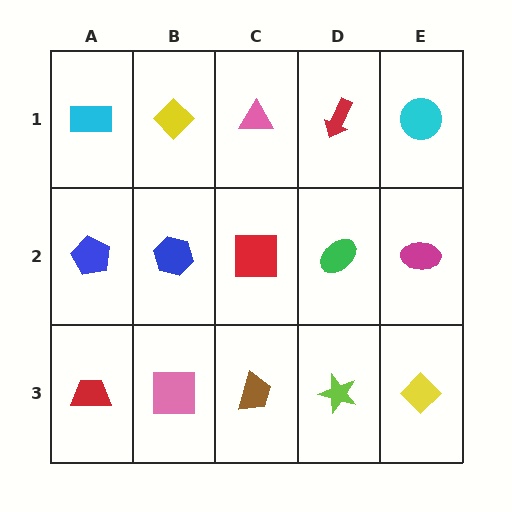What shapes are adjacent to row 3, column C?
A red square (row 2, column C), a pink square (row 3, column B), a lime star (row 3, column D).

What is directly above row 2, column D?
A red arrow.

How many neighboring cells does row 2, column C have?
4.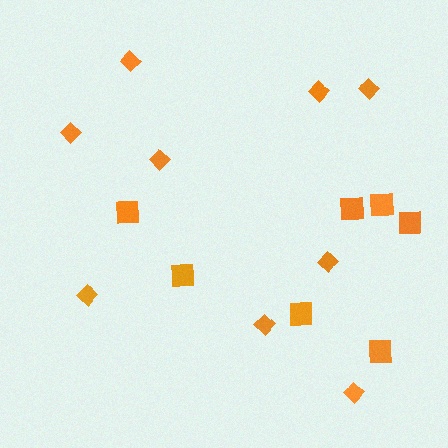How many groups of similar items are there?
There are 2 groups: one group of diamonds (9) and one group of squares (7).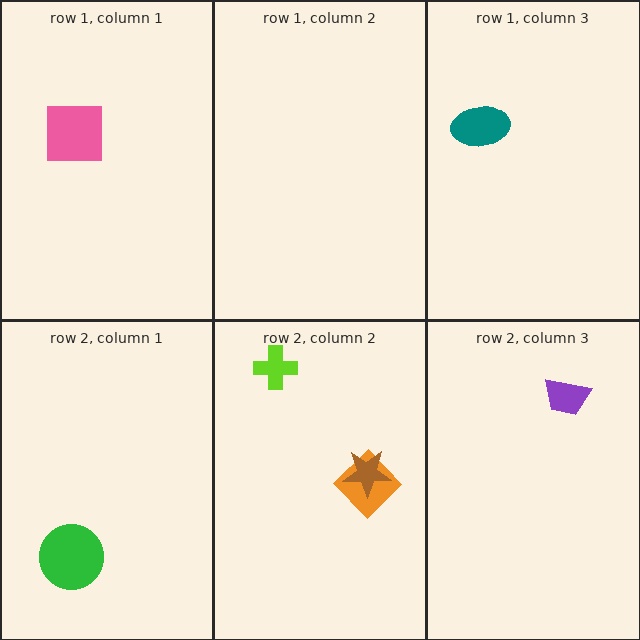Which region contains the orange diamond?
The row 2, column 2 region.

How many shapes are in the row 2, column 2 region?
3.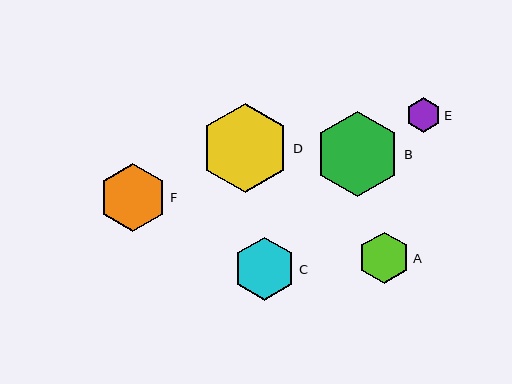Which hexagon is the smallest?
Hexagon E is the smallest with a size of approximately 35 pixels.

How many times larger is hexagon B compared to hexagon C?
Hexagon B is approximately 1.4 times the size of hexagon C.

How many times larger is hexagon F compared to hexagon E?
Hexagon F is approximately 1.9 times the size of hexagon E.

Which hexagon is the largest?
Hexagon D is the largest with a size of approximately 89 pixels.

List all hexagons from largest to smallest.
From largest to smallest: D, B, F, C, A, E.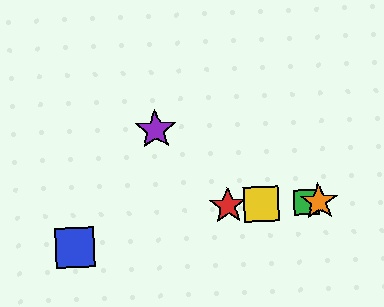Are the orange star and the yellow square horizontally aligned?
Yes, both are at y≈202.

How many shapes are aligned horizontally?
4 shapes (the red star, the green square, the yellow square, the orange star) are aligned horizontally.